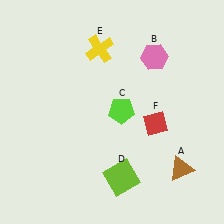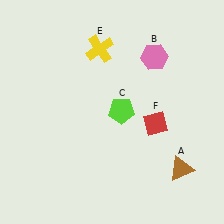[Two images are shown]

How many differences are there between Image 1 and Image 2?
There is 1 difference between the two images.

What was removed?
The lime square (D) was removed in Image 2.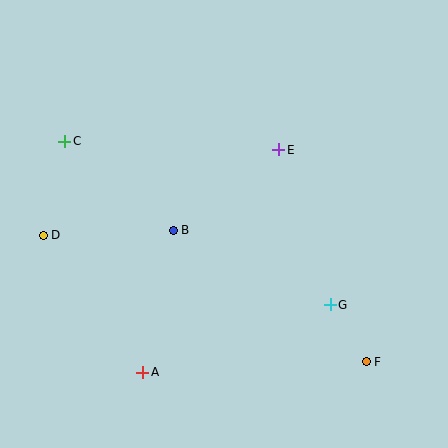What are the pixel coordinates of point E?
Point E is at (279, 150).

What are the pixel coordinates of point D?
Point D is at (43, 235).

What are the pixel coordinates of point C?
Point C is at (65, 141).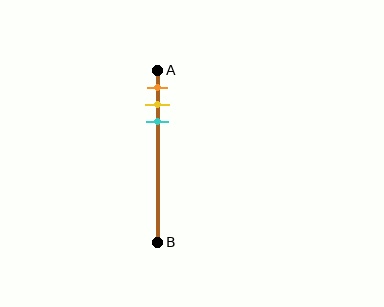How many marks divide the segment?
There are 3 marks dividing the segment.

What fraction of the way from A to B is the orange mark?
The orange mark is approximately 10% (0.1) of the way from A to B.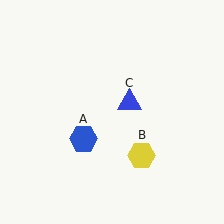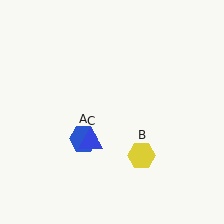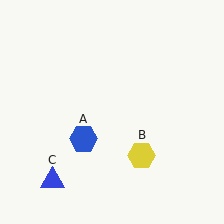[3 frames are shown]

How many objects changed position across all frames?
1 object changed position: blue triangle (object C).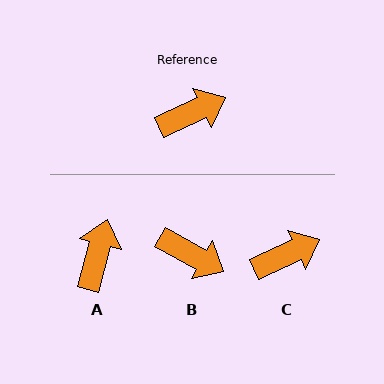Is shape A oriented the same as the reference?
No, it is off by about 50 degrees.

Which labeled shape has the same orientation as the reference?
C.